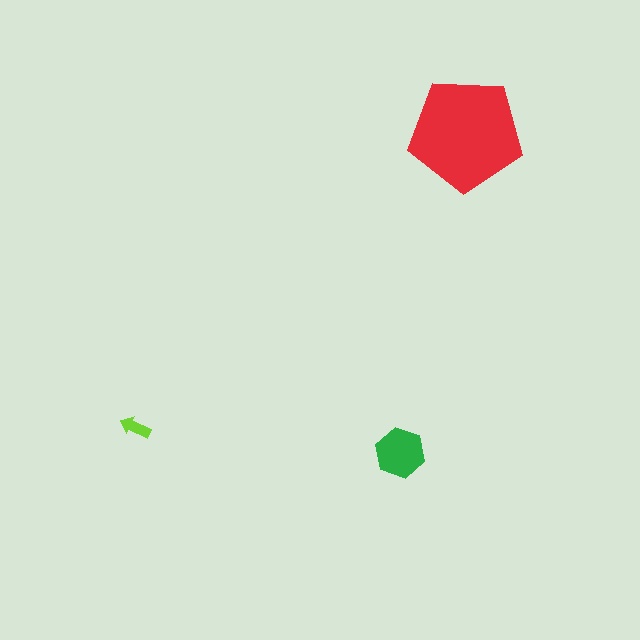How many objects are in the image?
There are 3 objects in the image.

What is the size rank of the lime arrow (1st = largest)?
3rd.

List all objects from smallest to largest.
The lime arrow, the green hexagon, the red pentagon.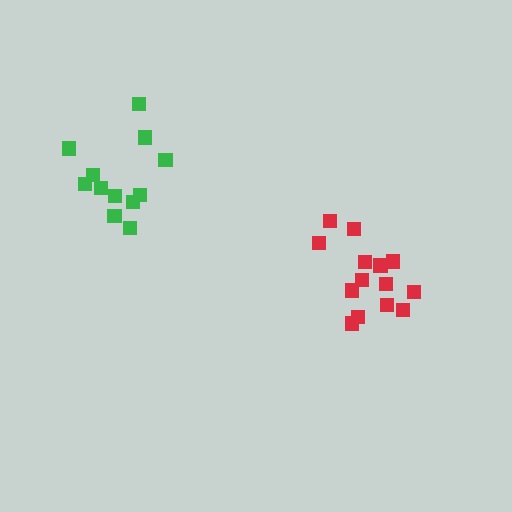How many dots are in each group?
Group 1: 14 dots, Group 2: 12 dots (26 total).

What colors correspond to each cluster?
The clusters are colored: red, green.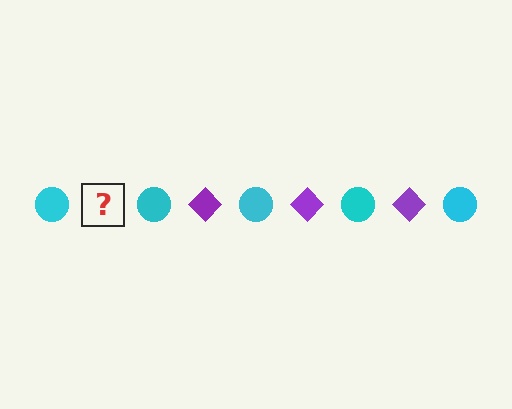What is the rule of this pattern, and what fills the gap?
The rule is that the pattern alternates between cyan circle and purple diamond. The gap should be filled with a purple diamond.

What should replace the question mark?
The question mark should be replaced with a purple diamond.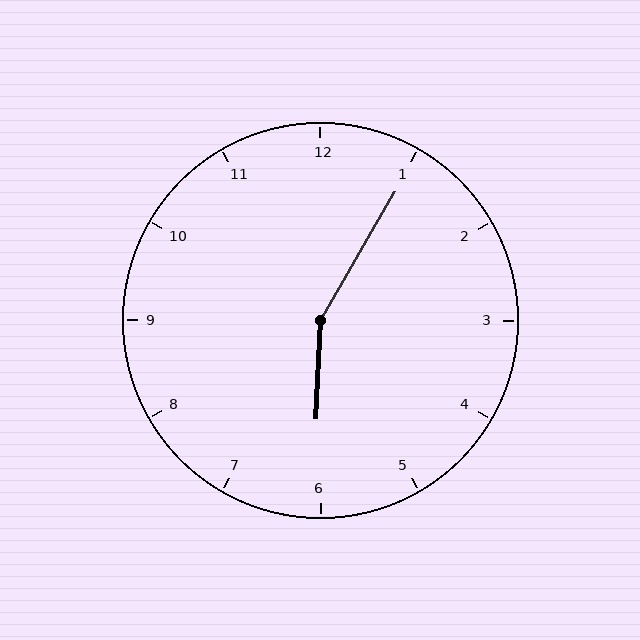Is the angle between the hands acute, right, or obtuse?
It is obtuse.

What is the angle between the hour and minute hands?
Approximately 152 degrees.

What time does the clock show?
6:05.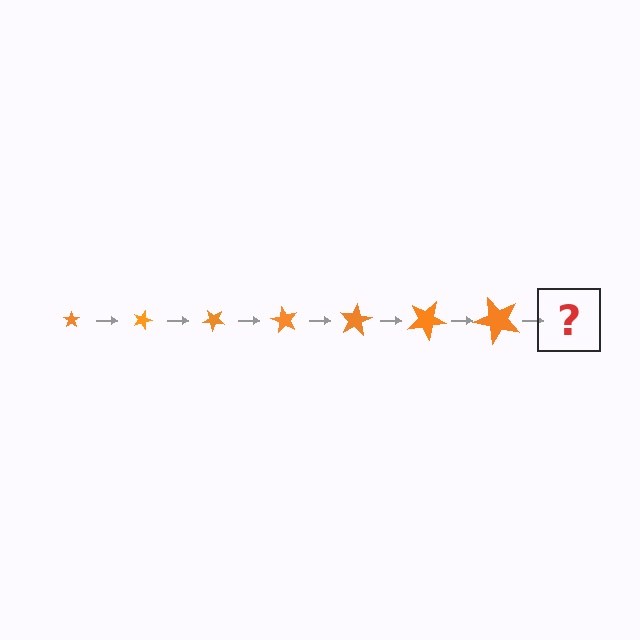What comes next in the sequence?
The next element should be a star, larger than the previous one and rotated 140 degrees from the start.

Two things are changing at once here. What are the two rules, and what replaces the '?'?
The two rules are that the star grows larger each step and it rotates 20 degrees each step. The '?' should be a star, larger than the previous one and rotated 140 degrees from the start.